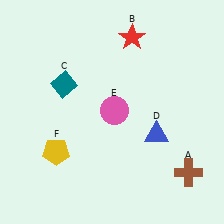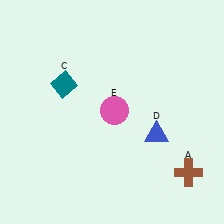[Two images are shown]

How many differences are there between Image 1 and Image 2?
There are 2 differences between the two images.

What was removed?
The red star (B), the yellow pentagon (F) were removed in Image 2.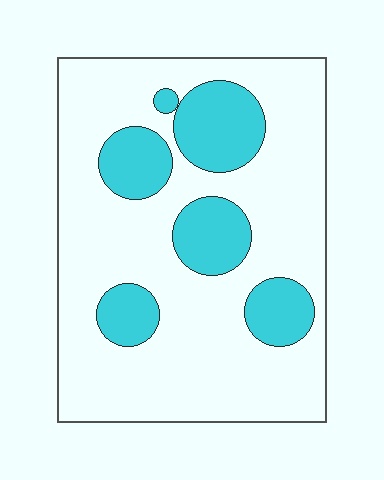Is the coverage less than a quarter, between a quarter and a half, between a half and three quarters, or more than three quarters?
Less than a quarter.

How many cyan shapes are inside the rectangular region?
6.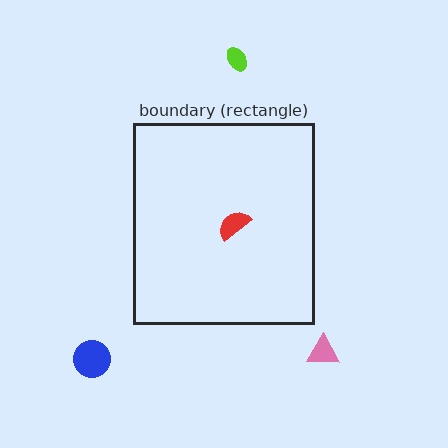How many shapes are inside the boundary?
1 inside, 3 outside.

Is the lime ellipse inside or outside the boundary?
Outside.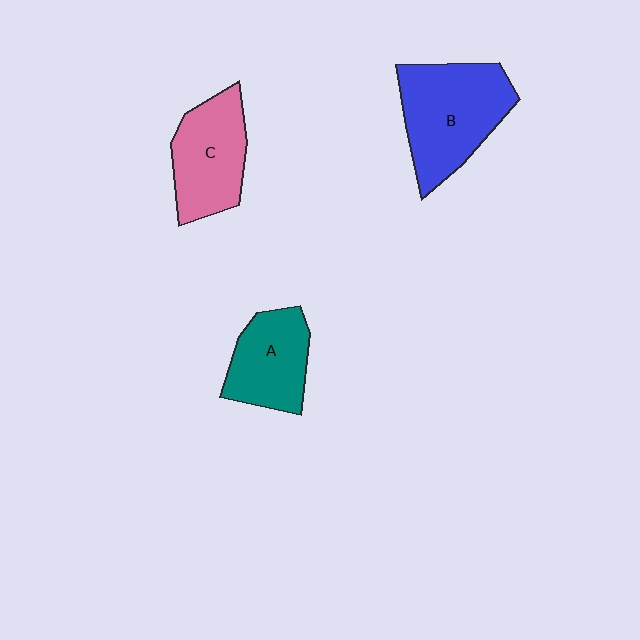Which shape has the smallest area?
Shape A (teal).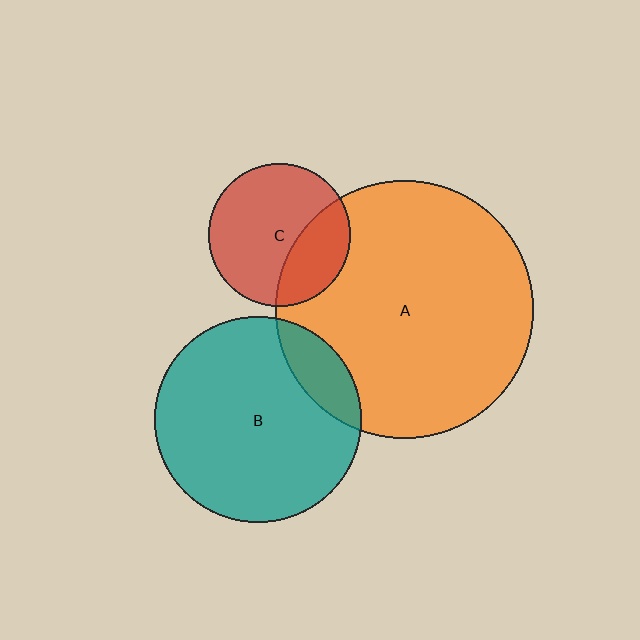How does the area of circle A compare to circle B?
Approximately 1.6 times.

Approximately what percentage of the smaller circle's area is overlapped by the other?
Approximately 30%.